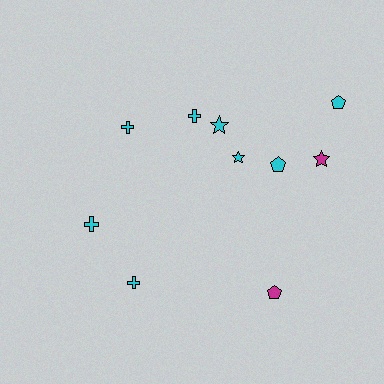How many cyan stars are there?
There are 2 cyan stars.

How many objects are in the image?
There are 10 objects.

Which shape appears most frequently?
Cross, with 4 objects.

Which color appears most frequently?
Cyan, with 8 objects.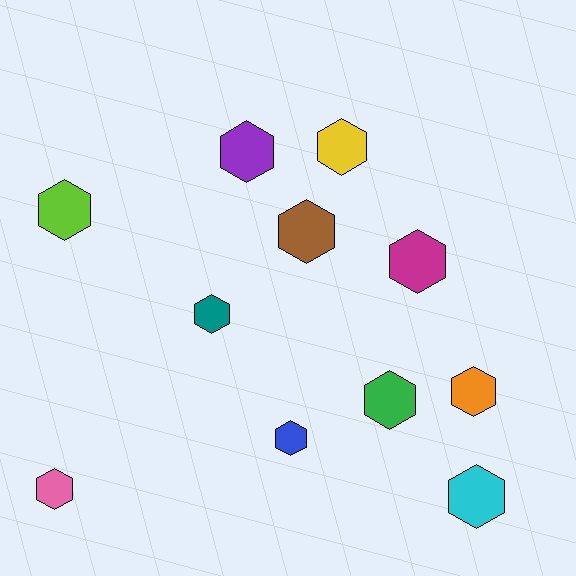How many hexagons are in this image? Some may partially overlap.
There are 11 hexagons.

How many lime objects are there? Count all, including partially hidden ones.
There is 1 lime object.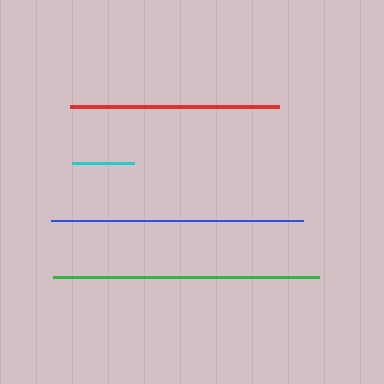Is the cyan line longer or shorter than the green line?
The green line is longer than the cyan line.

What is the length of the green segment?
The green segment is approximately 266 pixels long.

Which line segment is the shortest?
The cyan line is the shortest at approximately 62 pixels.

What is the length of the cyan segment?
The cyan segment is approximately 62 pixels long.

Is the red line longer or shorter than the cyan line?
The red line is longer than the cyan line.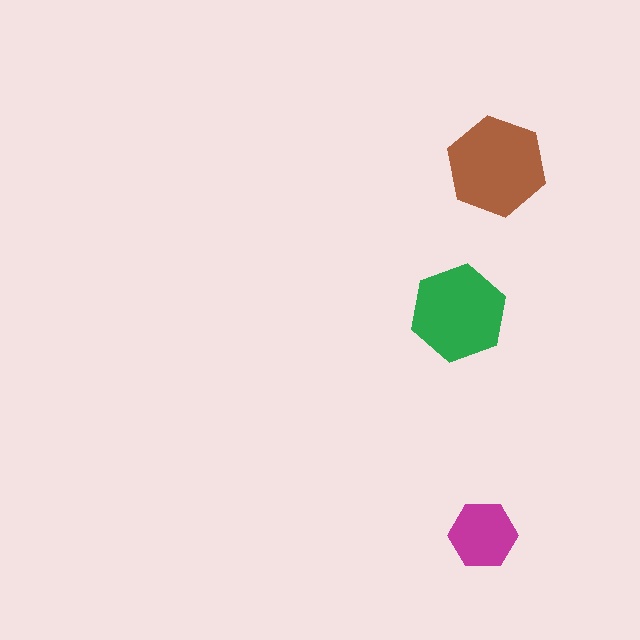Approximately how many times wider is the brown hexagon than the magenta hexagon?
About 1.5 times wider.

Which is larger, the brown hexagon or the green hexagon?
The brown one.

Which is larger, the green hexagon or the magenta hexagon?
The green one.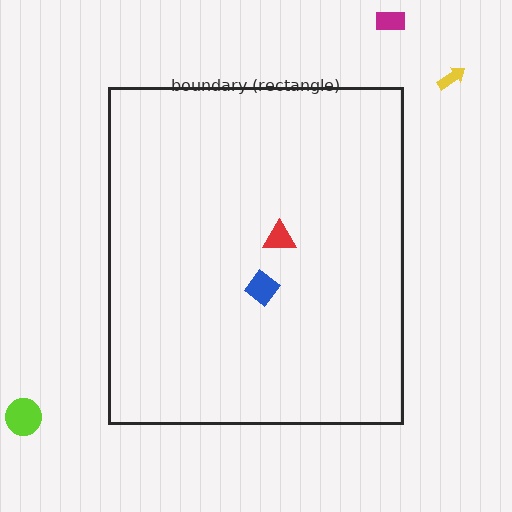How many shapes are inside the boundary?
2 inside, 3 outside.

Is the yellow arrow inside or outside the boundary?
Outside.